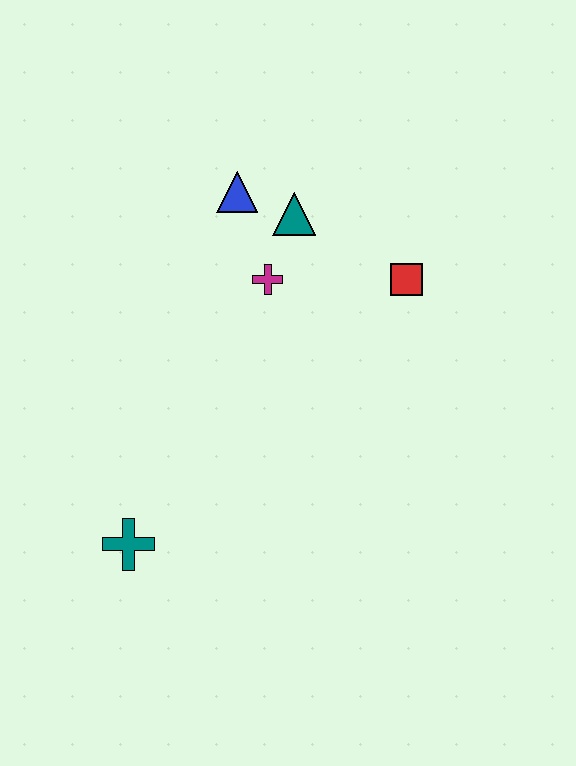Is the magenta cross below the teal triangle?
Yes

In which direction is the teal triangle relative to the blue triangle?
The teal triangle is to the right of the blue triangle.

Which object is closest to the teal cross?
The magenta cross is closest to the teal cross.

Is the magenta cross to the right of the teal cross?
Yes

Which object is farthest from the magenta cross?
The teal cross is farthest from the magenta cross.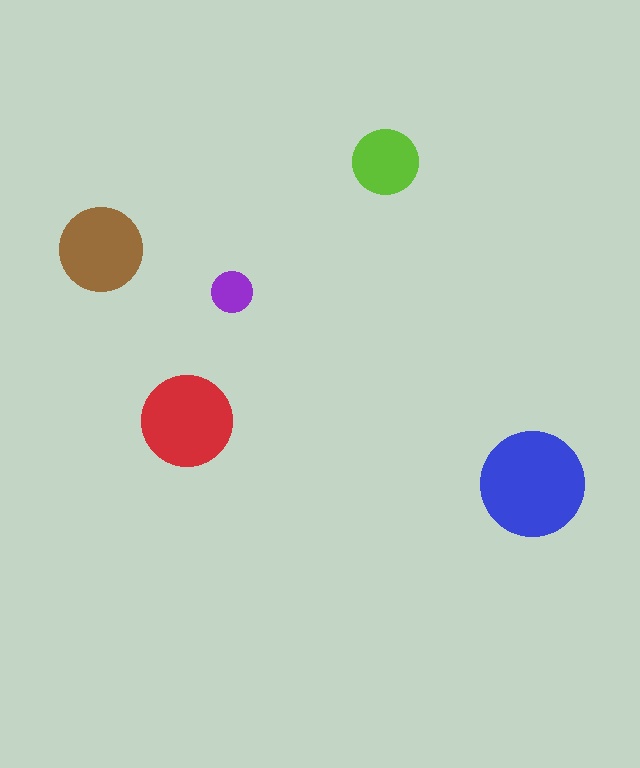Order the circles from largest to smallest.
the blue one, the red one, the brown one, the lime one, the purple one.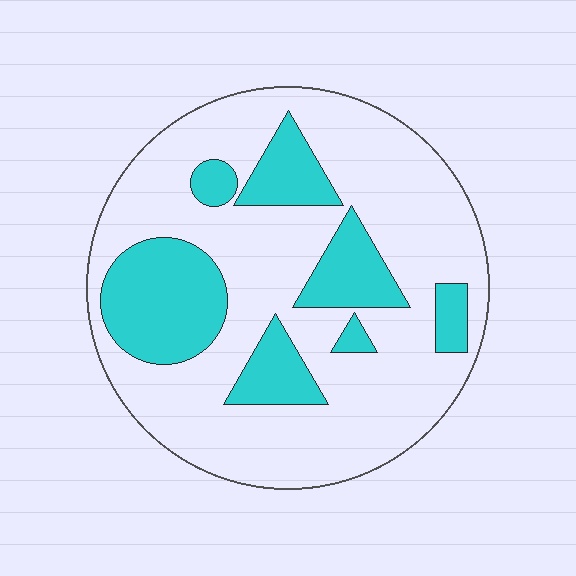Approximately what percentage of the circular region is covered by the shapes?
Approximately 25%.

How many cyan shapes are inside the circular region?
7.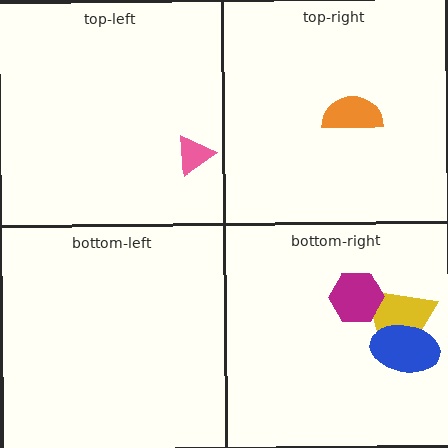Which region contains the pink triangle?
The top-left region.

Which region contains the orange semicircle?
The top-right region.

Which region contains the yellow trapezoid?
The bottom-right region.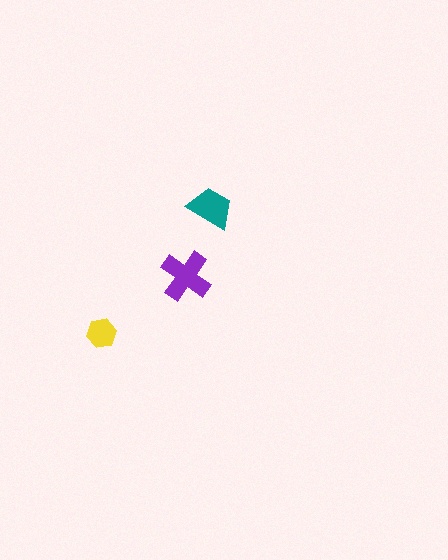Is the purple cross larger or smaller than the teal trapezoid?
Larger.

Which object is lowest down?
The yellow hexagon is bottommost.